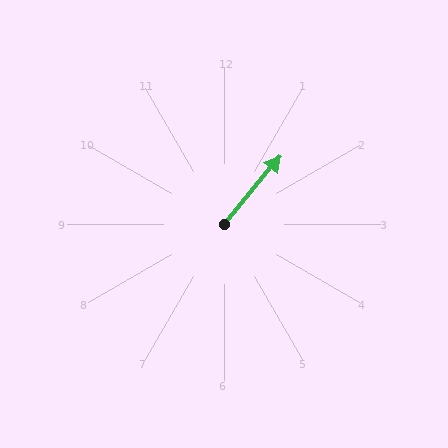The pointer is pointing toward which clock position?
Roughly 1 o'clock.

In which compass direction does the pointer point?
Northeast.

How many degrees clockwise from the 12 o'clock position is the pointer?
Approximately 40 degrees.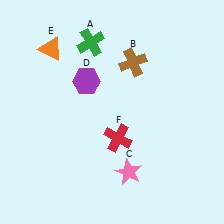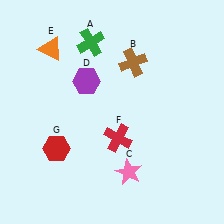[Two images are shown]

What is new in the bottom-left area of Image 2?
A red hexagon (G) was added in the bottom-left area of Image 2.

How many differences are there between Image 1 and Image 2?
There is 1 difference between the two images.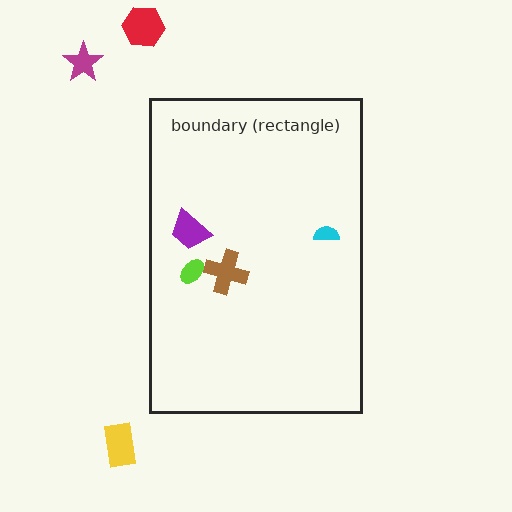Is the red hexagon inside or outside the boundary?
Outside.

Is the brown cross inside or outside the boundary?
Inside.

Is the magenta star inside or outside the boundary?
Outside.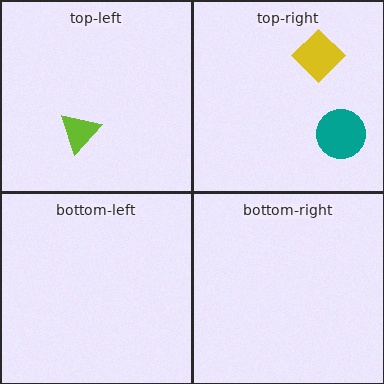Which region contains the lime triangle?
The top-left region.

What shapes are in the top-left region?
The lime triangle.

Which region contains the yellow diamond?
The top-right region.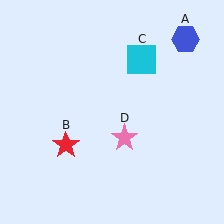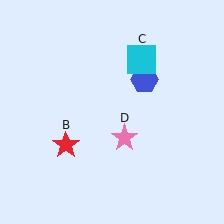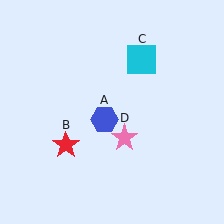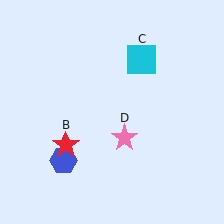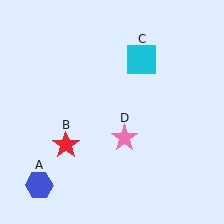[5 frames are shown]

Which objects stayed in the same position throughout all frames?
Red star (object B) and cyan square (object C) and pink star (object D) remained stationary.